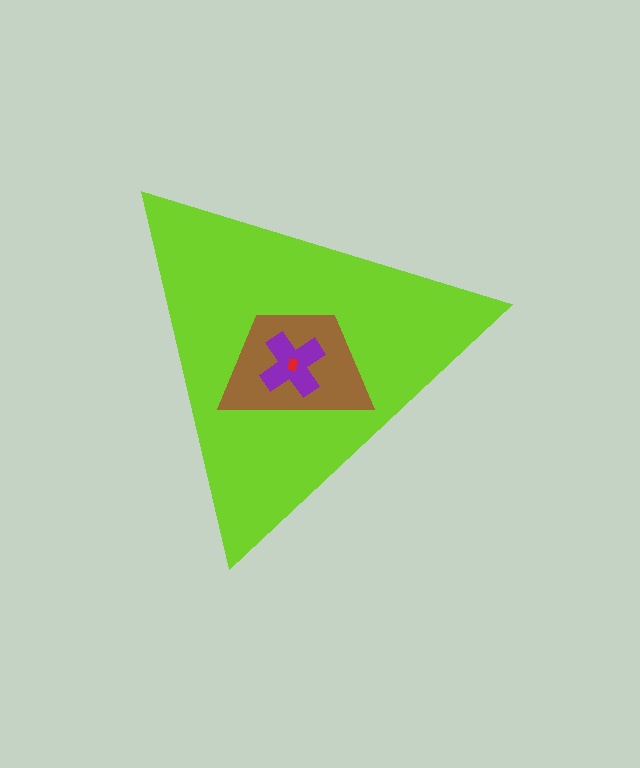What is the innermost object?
The red rectangle.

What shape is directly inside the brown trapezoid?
The purple cross.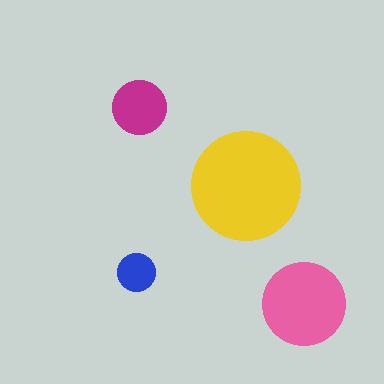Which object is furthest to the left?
The blue circle is leftmost.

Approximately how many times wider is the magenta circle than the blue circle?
About 1.5 times wider.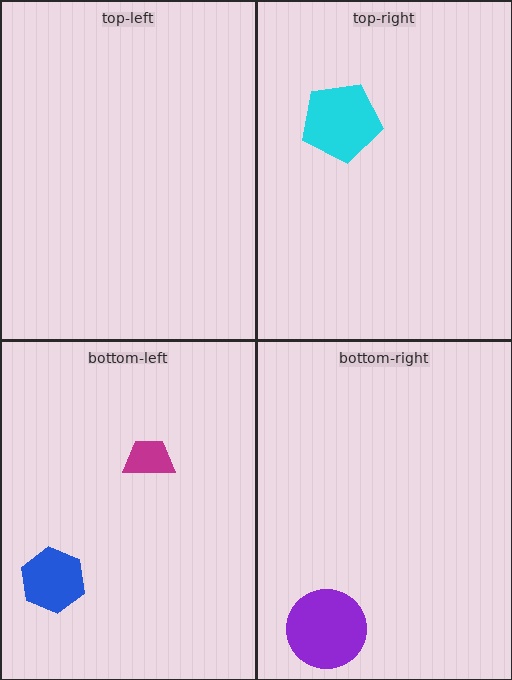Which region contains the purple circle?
The bottom-right region.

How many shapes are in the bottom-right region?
1.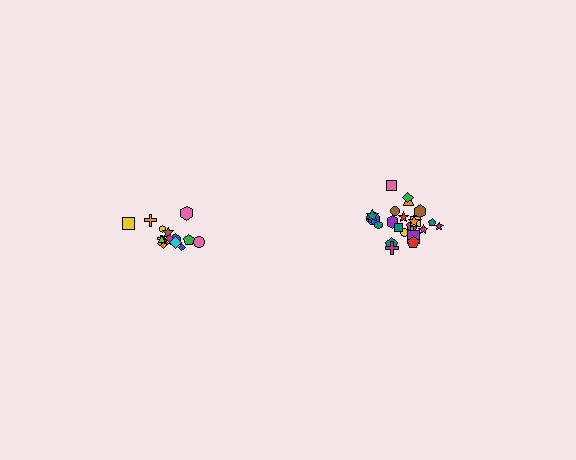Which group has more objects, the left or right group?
The right group.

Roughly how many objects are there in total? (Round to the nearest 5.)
Roughly 40 objects in total.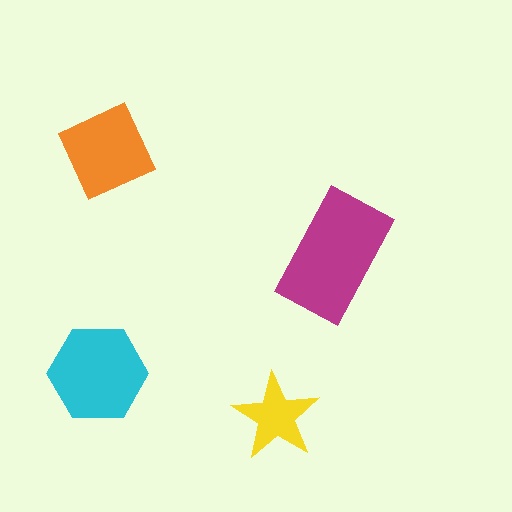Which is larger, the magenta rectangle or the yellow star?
The magenta rectangle.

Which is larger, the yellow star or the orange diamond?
The orange diamond.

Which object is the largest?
The magenta rectangle.